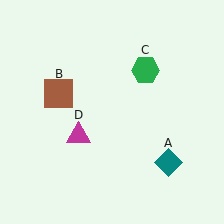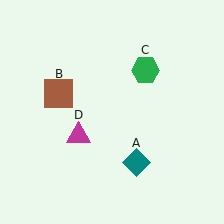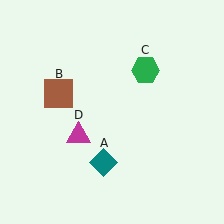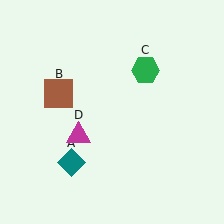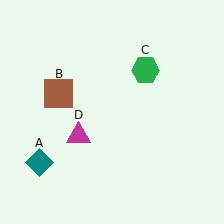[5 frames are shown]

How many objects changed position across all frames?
1 object changed position: teal diamond (object A).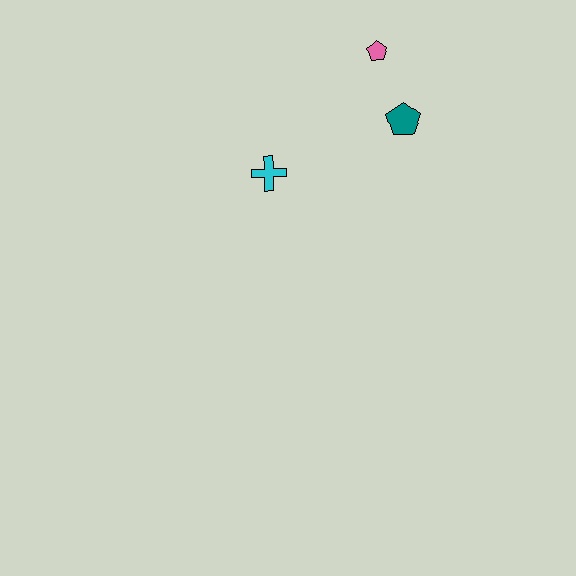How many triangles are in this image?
There are no triangles.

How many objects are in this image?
There are 3 objects.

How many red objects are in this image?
There are no red objects.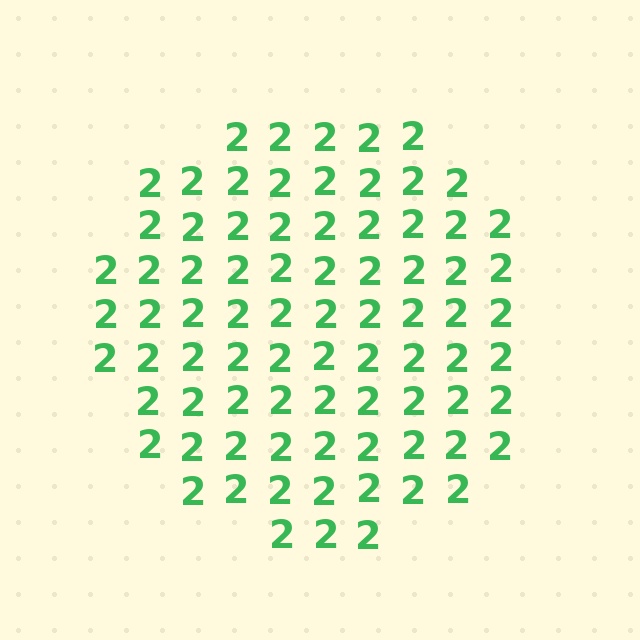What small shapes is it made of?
It is made of small digit 2's.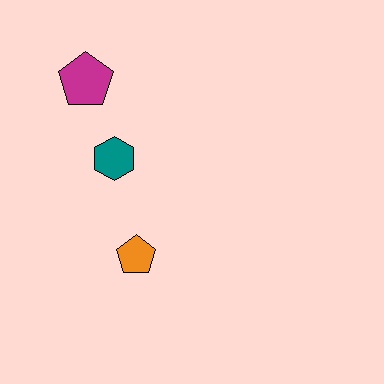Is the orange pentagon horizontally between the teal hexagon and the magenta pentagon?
No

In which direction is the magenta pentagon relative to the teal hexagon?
The magenta pentagon is above the teal hexagon.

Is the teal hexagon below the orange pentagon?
No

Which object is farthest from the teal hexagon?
The orange pentagon is farthest from the teal hexagon.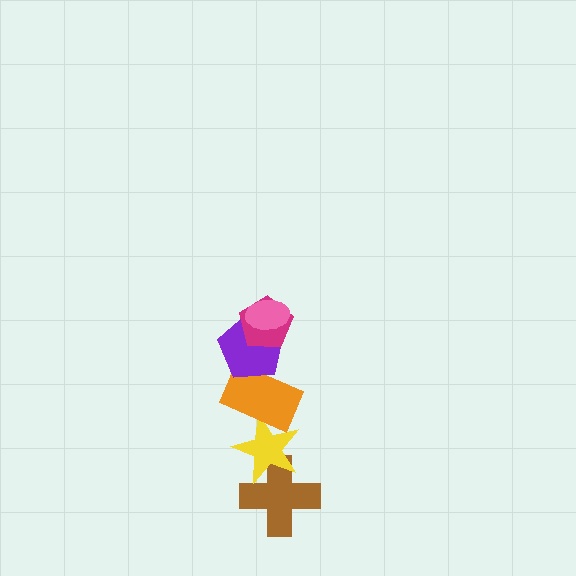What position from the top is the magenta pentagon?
The magenta pentagon is 2nd from the top.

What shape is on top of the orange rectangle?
The purple pentagon is on top of the orange rectangle.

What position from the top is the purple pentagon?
The purple pentagon is 3rd from the top.